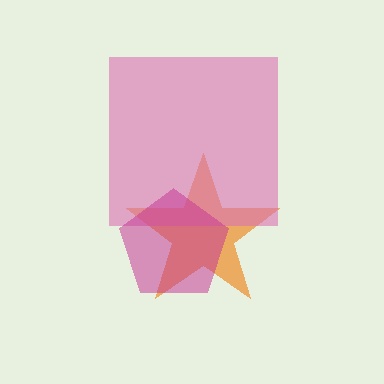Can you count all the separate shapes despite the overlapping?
Yes, there are 3 separate shapes.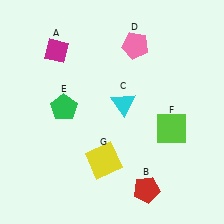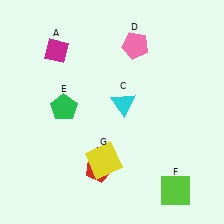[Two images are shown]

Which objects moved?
The objects that moved are: the red pentagon (B), the lime square (F).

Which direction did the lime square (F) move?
The lime square (F) moved down.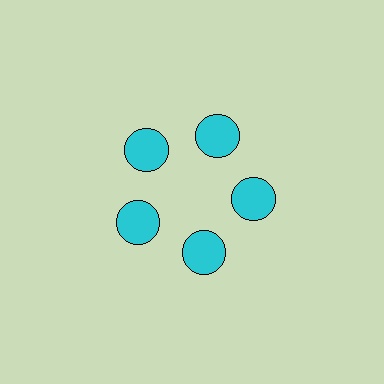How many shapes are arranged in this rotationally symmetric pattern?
There are 5 shapes, arranged in 5 groups of 1.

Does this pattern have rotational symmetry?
Yes, this pattern has 5-fold rotational symmetry. It looks the same after rotating 72 degrees around the center.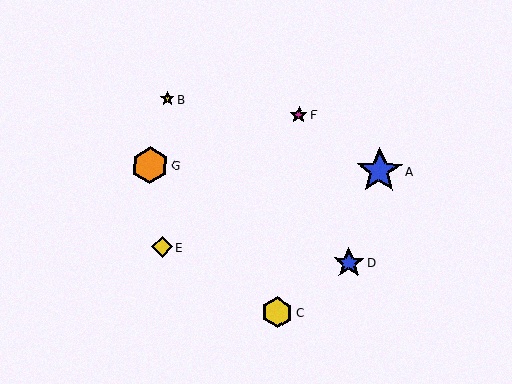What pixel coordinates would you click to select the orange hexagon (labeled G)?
Click at (150, 165) to select the orange hexagon G.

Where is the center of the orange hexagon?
The center of the orange hexagon is at (150, 165).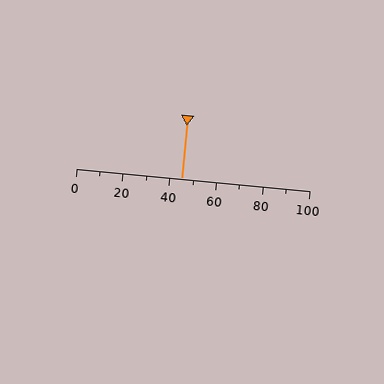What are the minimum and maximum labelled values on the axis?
The axis runs from 0 to 100.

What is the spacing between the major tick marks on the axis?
The major ticks are spaced 20 apart.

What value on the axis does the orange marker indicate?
The marker indicates approximately 45.